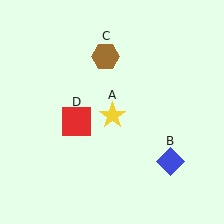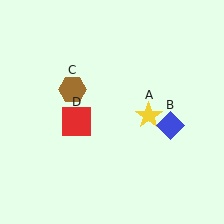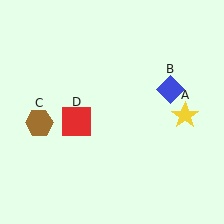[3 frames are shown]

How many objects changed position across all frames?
3 objects changed position: yellow star (object A), blue diamond (object B), brown hexagon (object C).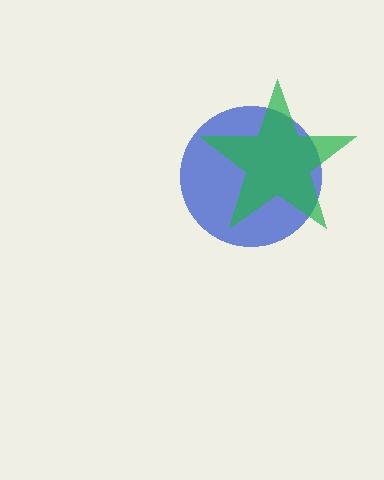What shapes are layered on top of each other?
The layered shapes are: a blue circle, a green star.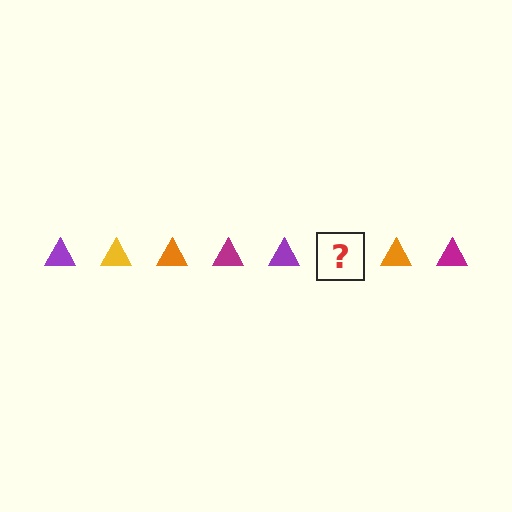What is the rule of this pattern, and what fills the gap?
The rule is that the pattern cycles through purple, yellow, orange, magenta triangles. The gap should be filled with a yellow triangle.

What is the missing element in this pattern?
The missing element is a yellow triangle.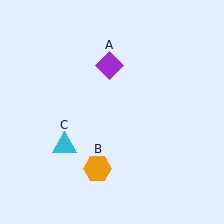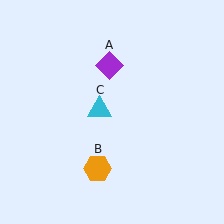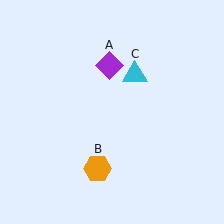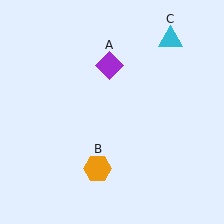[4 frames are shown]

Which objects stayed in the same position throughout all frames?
Purple diamond (object A) and orange hexagon (object B) remained stationary.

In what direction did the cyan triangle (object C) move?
The cyan triangle (object C) moved up and to the right.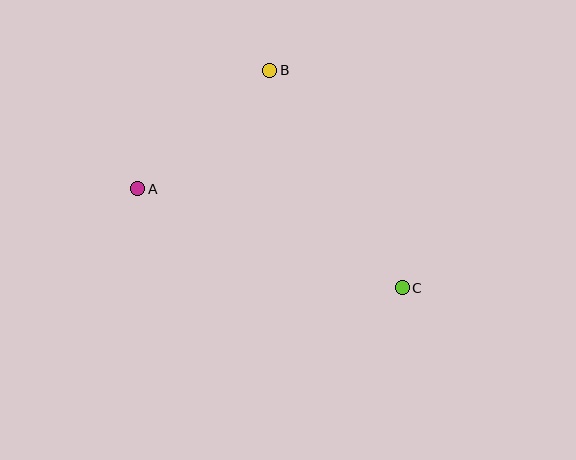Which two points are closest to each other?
Points A and B are closest to each other.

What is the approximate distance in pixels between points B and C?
The distance between B and C is approximately 255 pixels.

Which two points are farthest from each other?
Points A and C are farthest from each other.